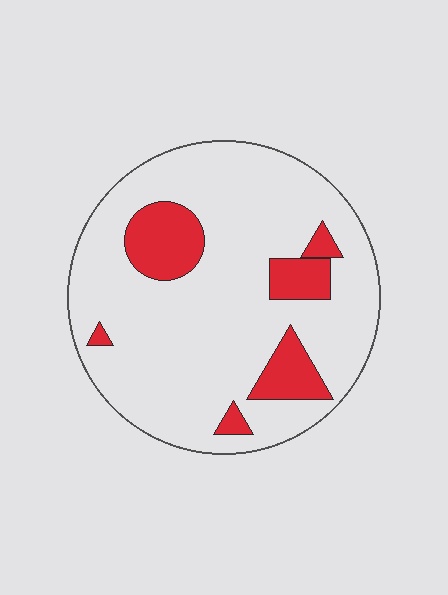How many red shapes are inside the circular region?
6.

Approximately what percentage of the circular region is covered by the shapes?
Approximately 15%.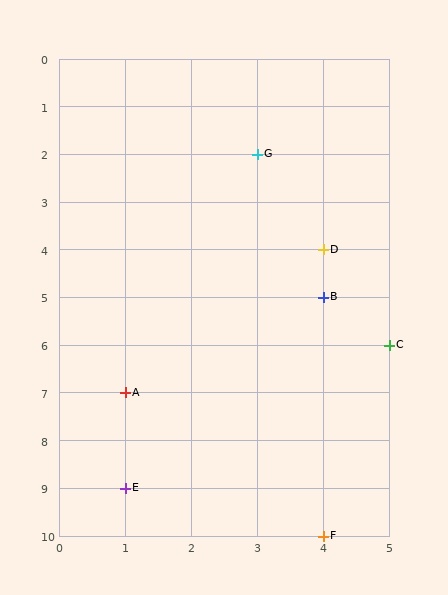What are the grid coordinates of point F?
Point F is at grid coordinates (4, 10).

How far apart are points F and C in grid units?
Points F and C are 1 column and 4 rows apart (about 4.1 grid units diagonally).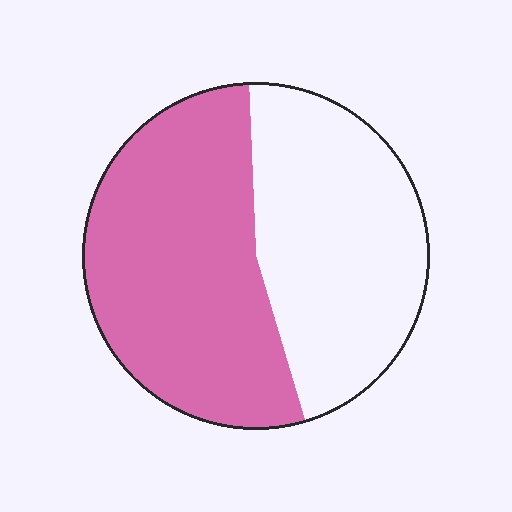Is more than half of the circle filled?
Yes.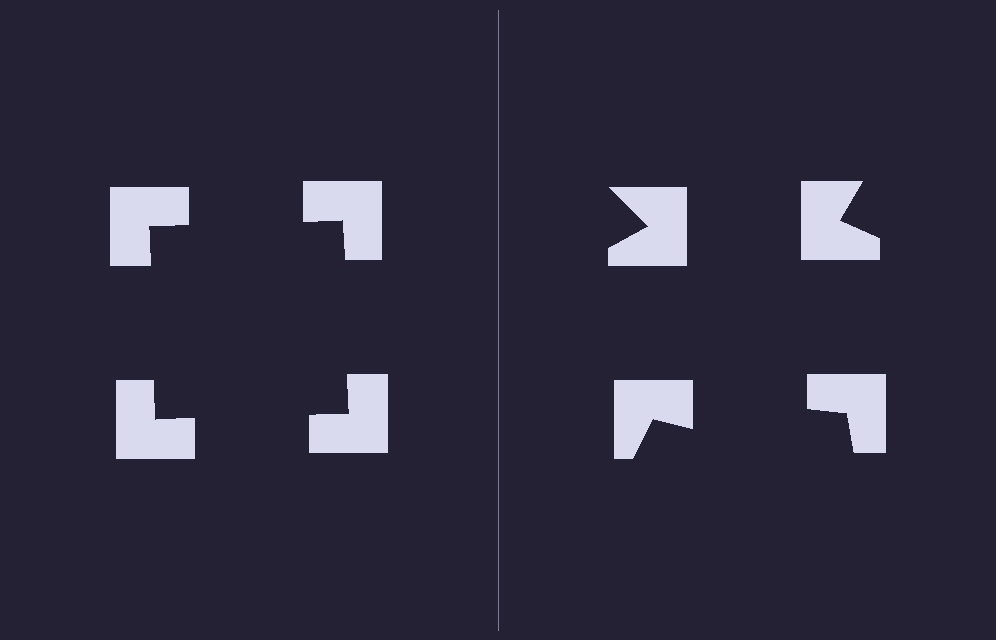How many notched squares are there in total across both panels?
8 — 4 on each side.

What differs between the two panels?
The notched squares are positioned identically on both sides; only the wedge orientations differ. On the left they align to a square; on the right they are misaligned.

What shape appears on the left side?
An illusory square.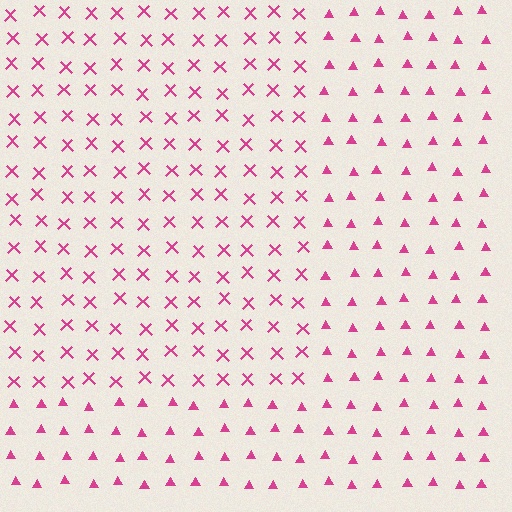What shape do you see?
I see a rectangle.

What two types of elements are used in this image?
The image uses X marks inside the rectangle region and triangles outside it.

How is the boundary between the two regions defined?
The boundary is defined by a change in element shape: X marks inside vs. triangles outside. All elements share the same color and spacing.